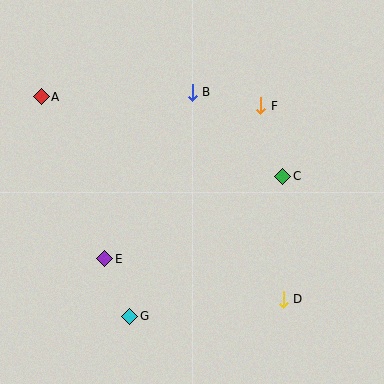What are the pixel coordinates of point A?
Point A is at (41, 97).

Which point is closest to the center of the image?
Point C at (283, 176) is closest to the center.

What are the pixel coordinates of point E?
Point E is at (105, 259).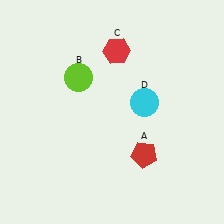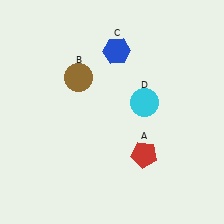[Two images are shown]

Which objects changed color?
B changed from lime to brown. C changed from red to blue.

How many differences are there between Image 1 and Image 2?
There are 2 differences between the two images.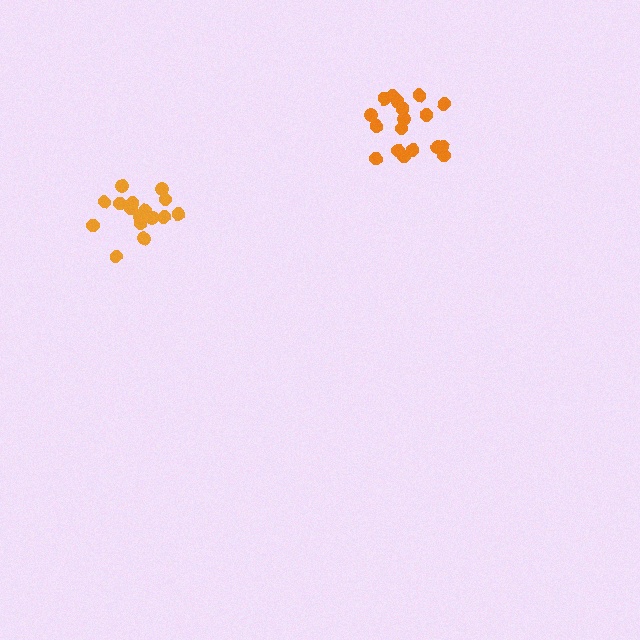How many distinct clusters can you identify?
There are 2 distinct clusters.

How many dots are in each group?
Group 1: 18 dots, Group 2: 17 dots (35 total).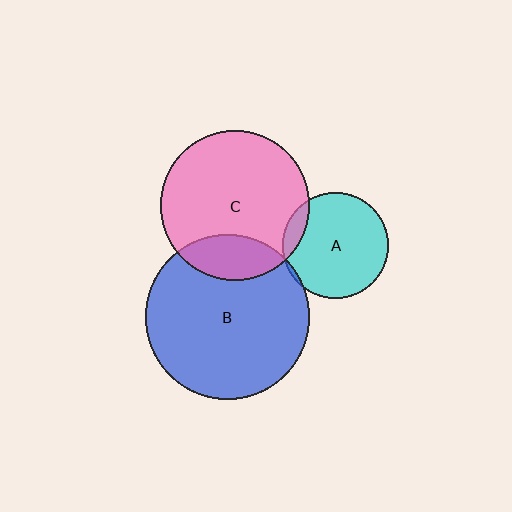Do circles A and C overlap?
Yes.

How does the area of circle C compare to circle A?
Approximately 2.0 times.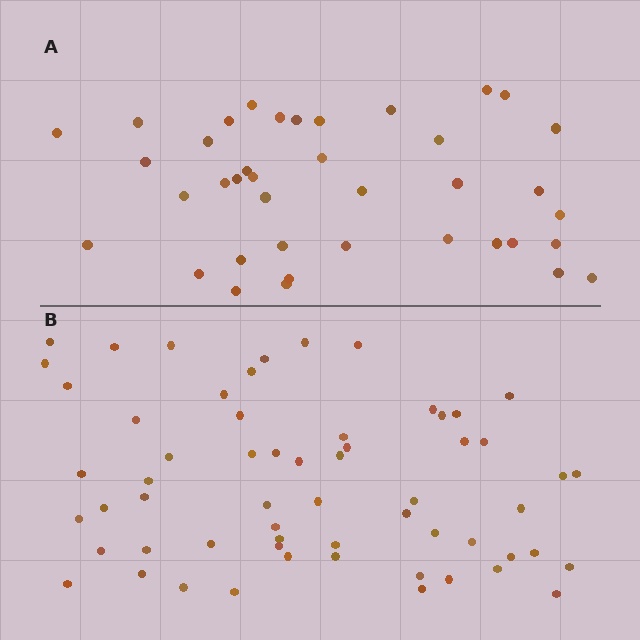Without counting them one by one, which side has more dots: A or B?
Region B (the bottom region) has more dots.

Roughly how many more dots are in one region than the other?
Region B has approximately 20 more dots than region A.